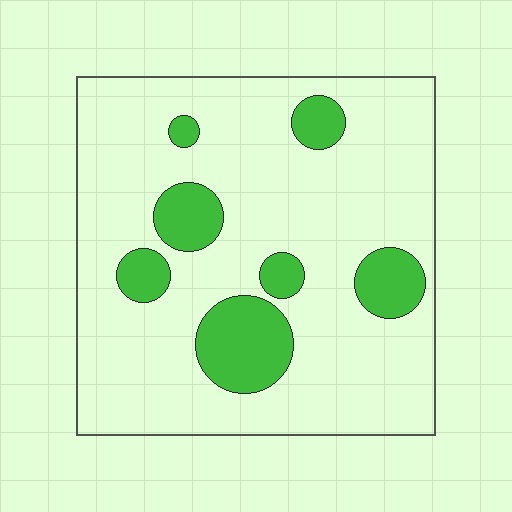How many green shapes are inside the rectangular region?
7.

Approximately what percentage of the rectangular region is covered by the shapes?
Approximately 20%.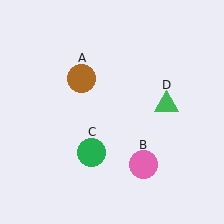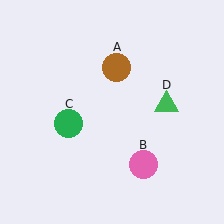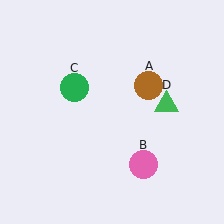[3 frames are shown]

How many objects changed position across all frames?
2 objects changed position: brown circle (object A), green circle (object C).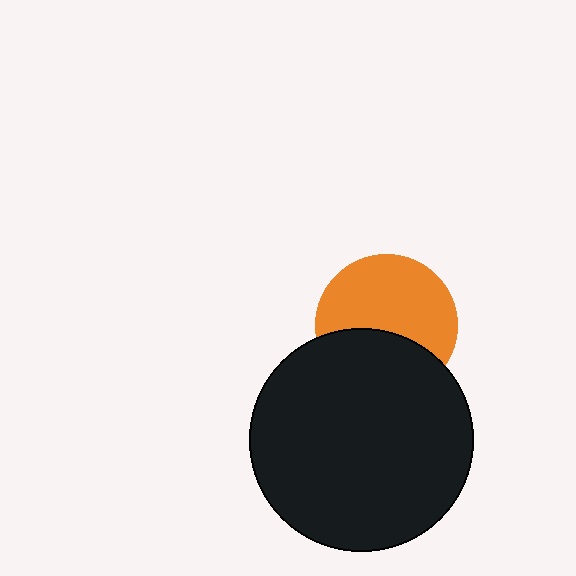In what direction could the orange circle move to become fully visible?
The orange circle could move up. That would shift it out from behind the black circle entirely.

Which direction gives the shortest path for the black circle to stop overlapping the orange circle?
Moving down gives the shortest separation.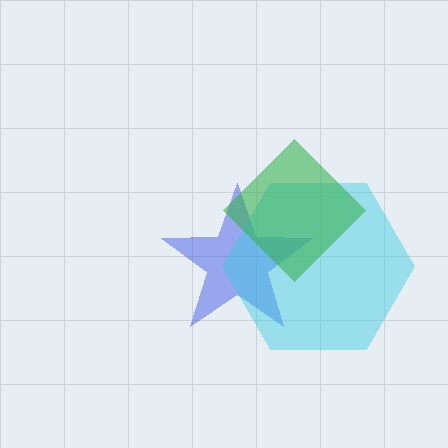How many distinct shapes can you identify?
There are 3 distinct shapes: a blue star, a cyan hexagon, a green diamond.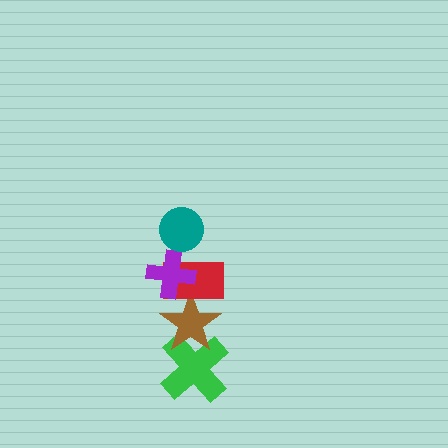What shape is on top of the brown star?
The red rectangle is on top of the brown star.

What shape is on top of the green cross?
The brown star is on top of the green cross.